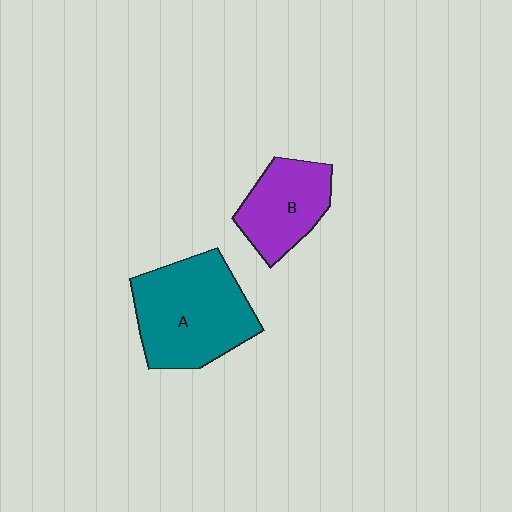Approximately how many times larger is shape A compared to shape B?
Approximately 1.6 times.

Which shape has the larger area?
Shape A (teal).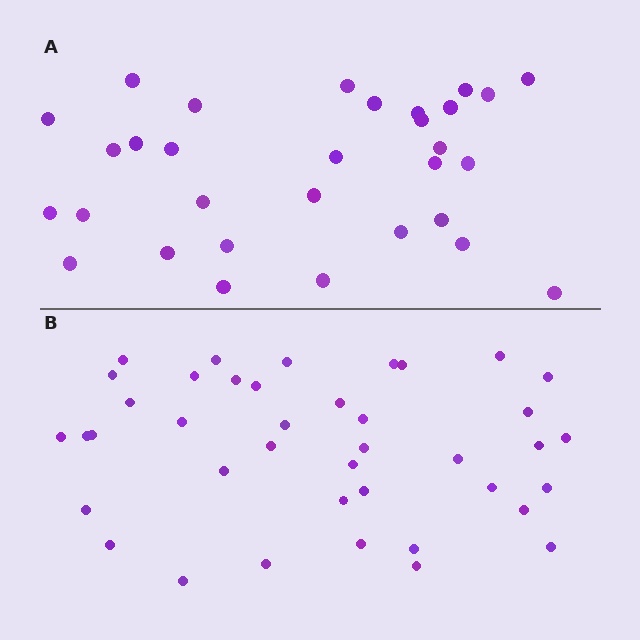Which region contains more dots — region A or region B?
Region B (the bottom region) has more dots.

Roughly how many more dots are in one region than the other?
Region B has roughly 8 or so more dots than region A.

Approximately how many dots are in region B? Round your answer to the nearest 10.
About 40 dots.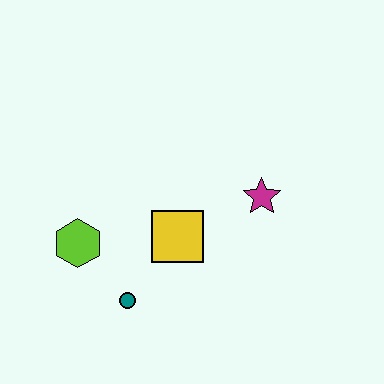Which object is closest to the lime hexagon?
The teal circle is closest to the lime hexagon.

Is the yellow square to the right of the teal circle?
Yes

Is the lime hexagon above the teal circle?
Yes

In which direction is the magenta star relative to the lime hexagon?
The magenta star is to the right of the lime hexagon.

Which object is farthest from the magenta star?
The lime hexagon is farthest from the magenta star.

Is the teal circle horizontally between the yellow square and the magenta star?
No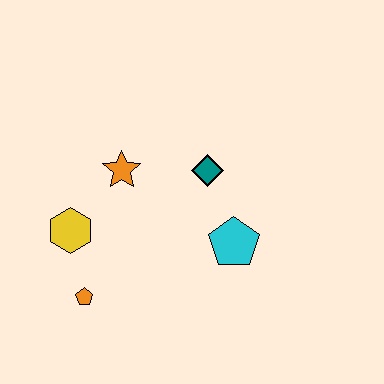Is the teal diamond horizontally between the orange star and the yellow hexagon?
No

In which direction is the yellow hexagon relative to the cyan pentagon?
The yellow hexagon is to the left of the cyan pentagon.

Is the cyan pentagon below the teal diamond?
Yes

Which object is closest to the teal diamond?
The cyan pentagon is closest to the teal diamond.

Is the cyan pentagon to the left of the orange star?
No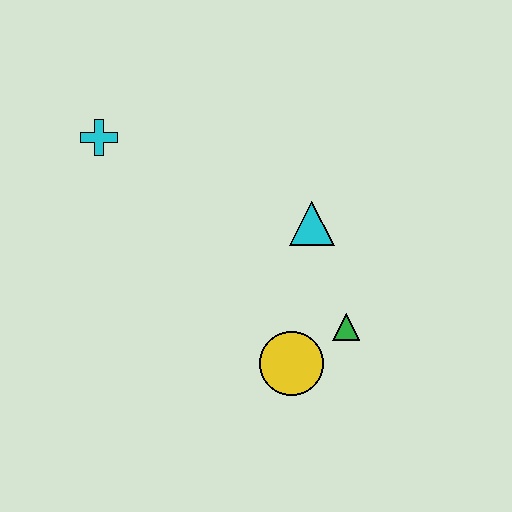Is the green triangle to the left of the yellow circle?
No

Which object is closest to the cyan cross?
The cyan triangle is closest to the cyan cross.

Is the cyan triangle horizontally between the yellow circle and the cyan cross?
No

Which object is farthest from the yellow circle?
The cyan cross is farthest from the yellow circle.